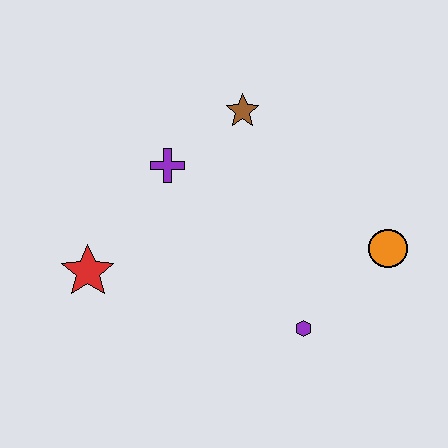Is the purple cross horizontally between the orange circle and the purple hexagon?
No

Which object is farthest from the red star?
The orange circle is farthest from the red star.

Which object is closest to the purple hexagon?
The orange circle is closest to the purple hexagon.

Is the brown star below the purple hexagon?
No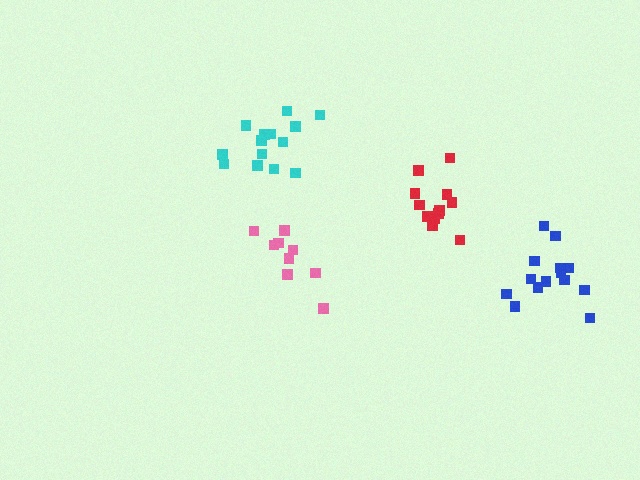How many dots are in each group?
Group 1: 14 dots, Group 2: 14 dots, Group 3: 9 dots, Group 4: 12 dots (49 total).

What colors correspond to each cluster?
The clusters are colored: cyan, blue, pink, red.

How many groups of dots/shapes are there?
There are 4 groups.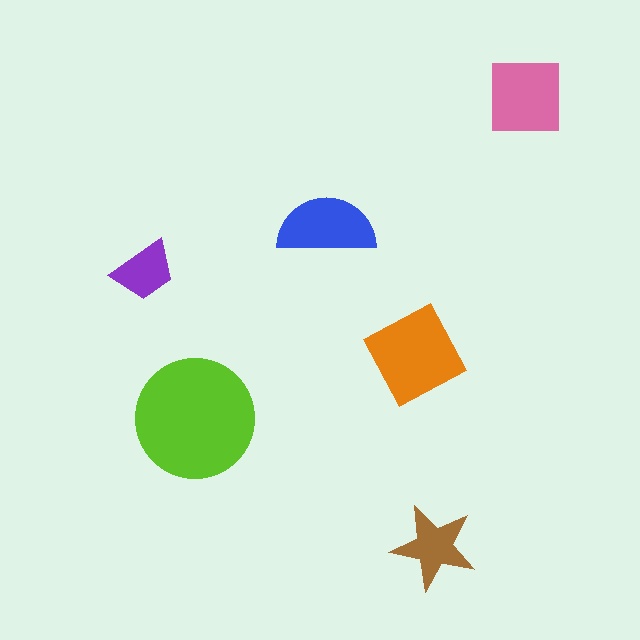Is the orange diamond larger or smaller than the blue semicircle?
Larger.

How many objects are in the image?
There are 6 objects in the image.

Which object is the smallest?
The purple trapezoid.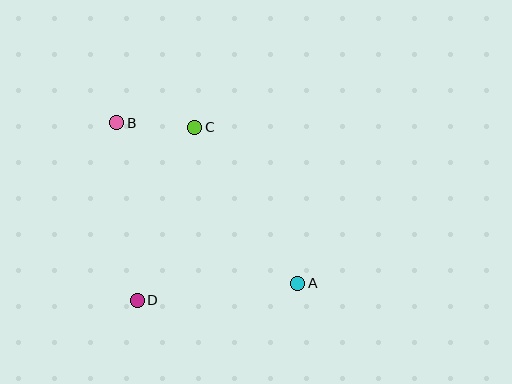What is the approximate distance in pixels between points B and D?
The distance between B and D is approximately 179 pixels.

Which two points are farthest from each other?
Points A and B are farthest from each other.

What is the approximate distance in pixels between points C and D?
The distance between C and D is approximately 183 pixels.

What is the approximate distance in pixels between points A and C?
The distance between A and C is approximately 187 pixels.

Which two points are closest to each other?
Points B and C are closest to each other.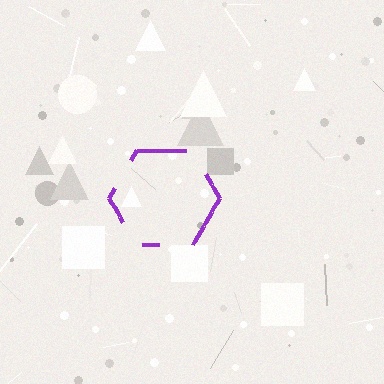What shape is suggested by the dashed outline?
The dashed outline suggests a hexagon.